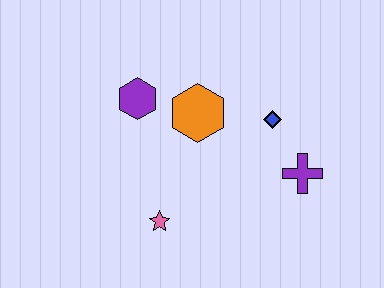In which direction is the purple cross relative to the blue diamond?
The purple cross is below the blue diamond.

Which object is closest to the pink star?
The orange hexagon is closest to the pink star.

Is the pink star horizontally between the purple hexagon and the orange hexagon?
Yes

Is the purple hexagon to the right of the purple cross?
No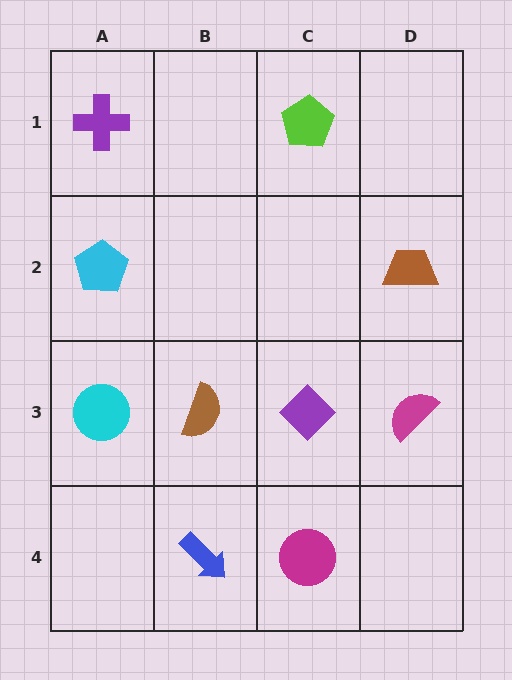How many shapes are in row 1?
2 shapes.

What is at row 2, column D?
A brown trapezoid.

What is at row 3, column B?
A brown semicircle.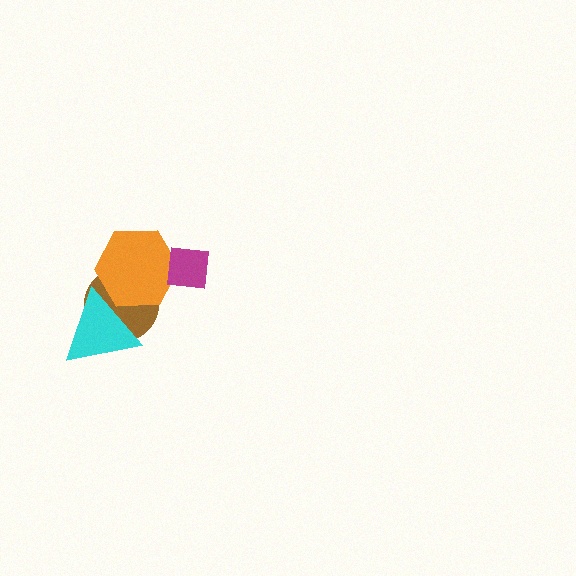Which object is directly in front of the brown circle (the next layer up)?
The orange hexagon is directly in front of the brown circle.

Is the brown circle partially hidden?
Yes, it is partially covered by another shape.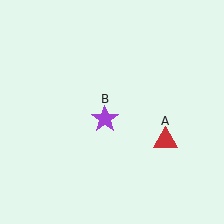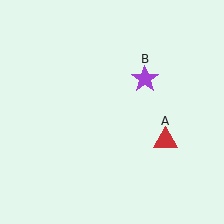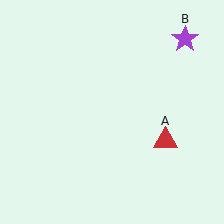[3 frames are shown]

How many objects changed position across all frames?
1 object changed position: purple star (object B).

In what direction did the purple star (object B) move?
The purple star (object B) moved up and to the right.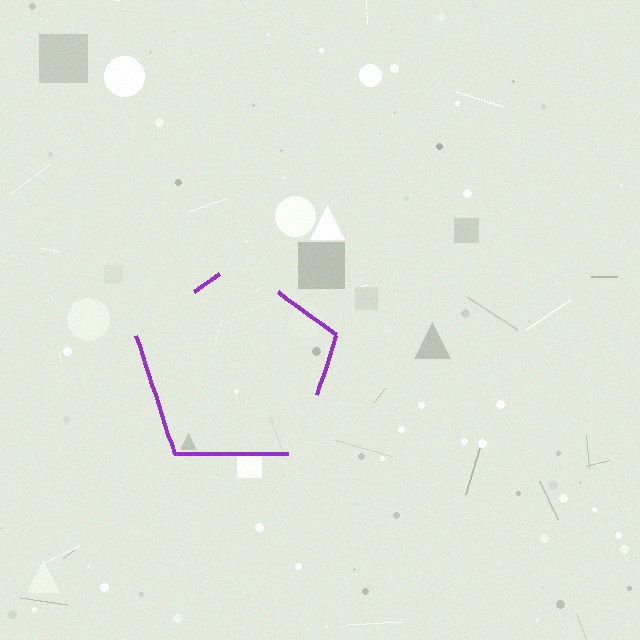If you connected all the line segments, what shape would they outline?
They would outline a pentagon.